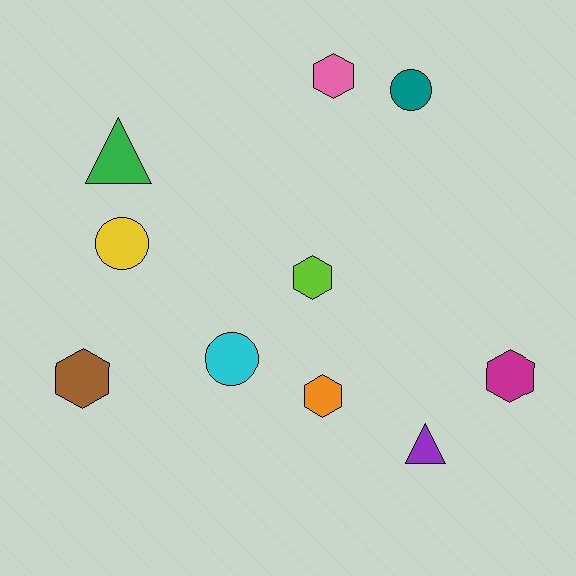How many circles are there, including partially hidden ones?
There are 3 circles.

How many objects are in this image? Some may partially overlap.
There are 10 objects.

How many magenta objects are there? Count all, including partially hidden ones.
There is 1 magenta object.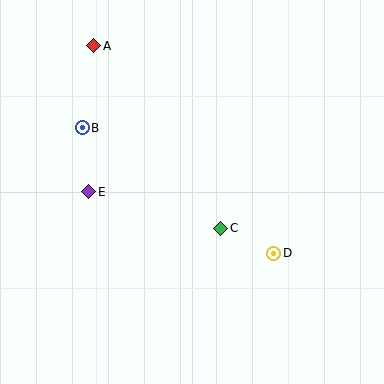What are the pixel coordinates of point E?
Point E is at (89, 192).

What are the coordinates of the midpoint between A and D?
The midpoint between A and D is at (184, 150).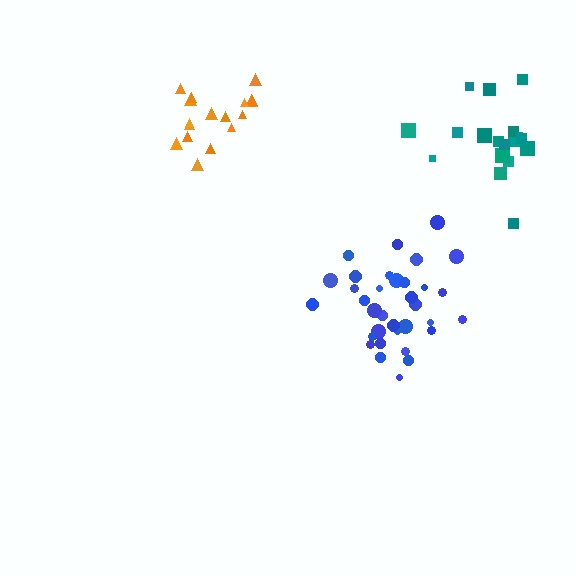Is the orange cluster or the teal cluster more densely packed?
Orange.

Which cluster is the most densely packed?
Orange.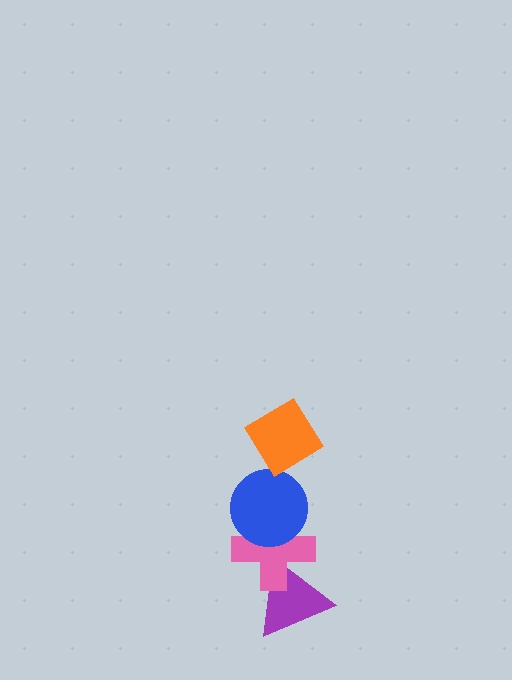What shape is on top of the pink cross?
The blue circle is on top of the pink cross.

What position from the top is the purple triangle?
The purple triangle is 4th from the top.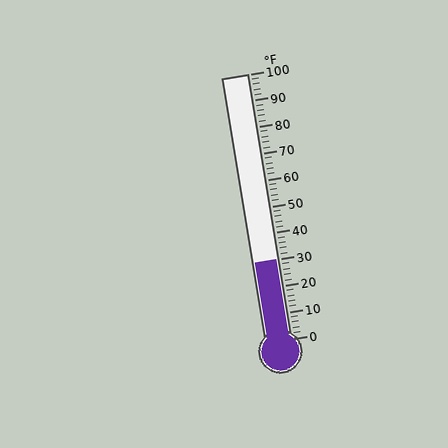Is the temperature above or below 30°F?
The temperature is at 30°F.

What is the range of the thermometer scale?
The thermometer scale ranges from 0°F to 100°F.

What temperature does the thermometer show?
The thermometer shows approximately 30°F.